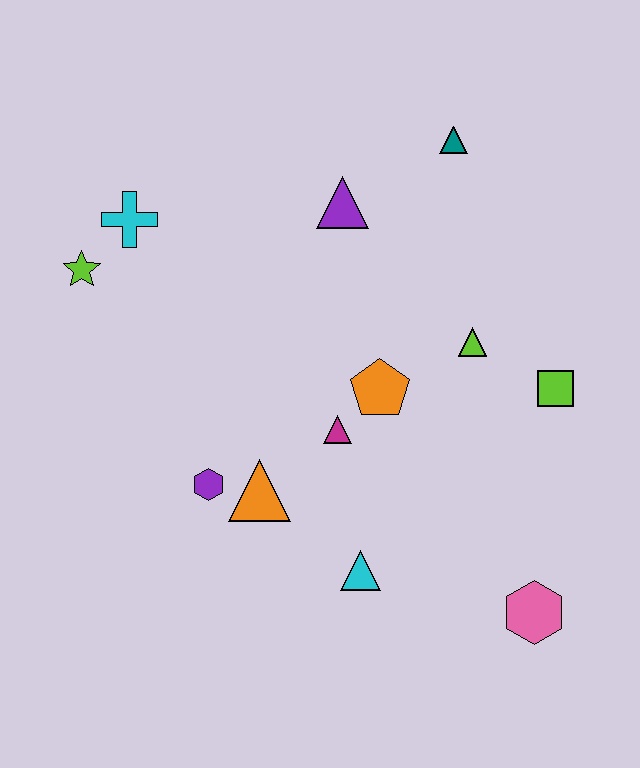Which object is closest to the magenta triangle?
The orange pentagon is closest to the magenta triangle.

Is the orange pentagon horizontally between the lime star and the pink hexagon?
Yes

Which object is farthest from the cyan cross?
The pink hexagon is farthest from the cyan cross.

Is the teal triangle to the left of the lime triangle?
Yes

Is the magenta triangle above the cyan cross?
No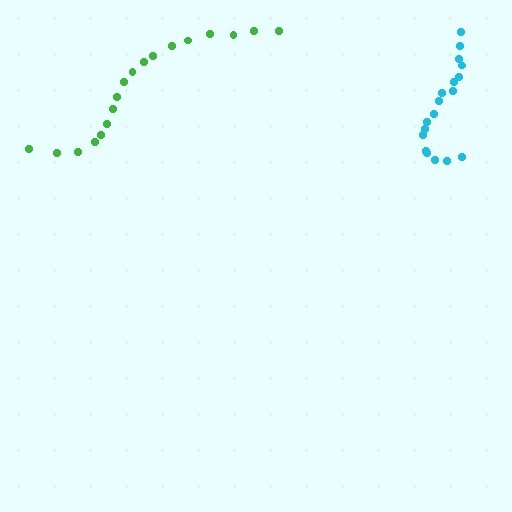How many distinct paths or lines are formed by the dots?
There are 2 distinct paths.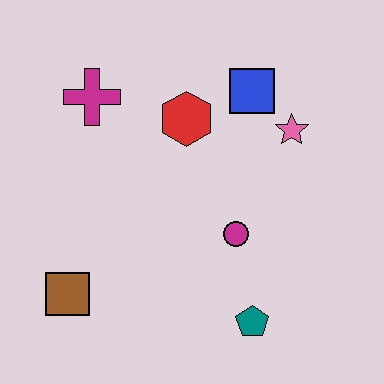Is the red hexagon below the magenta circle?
No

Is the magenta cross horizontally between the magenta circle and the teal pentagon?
No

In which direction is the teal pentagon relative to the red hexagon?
The teal pentagon is below the red hexagon.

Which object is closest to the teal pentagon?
The magenta circle is closest to the teal pentagon.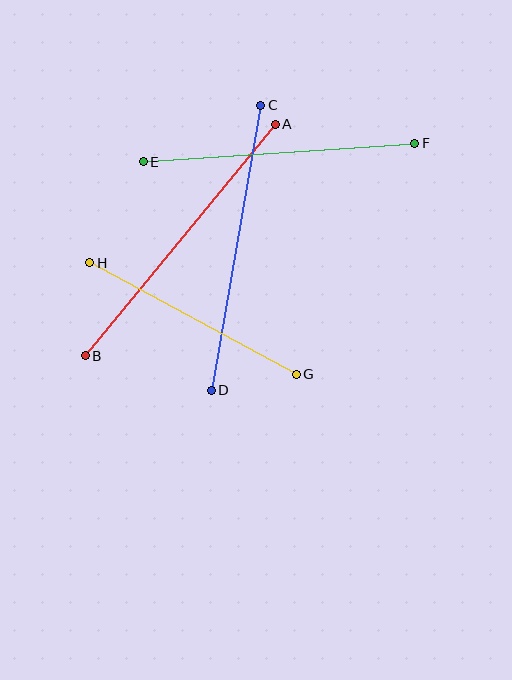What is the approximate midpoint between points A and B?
The midpoint is at approximately (180, 240) pixels.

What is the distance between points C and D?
The distance is approximately 289 pixels.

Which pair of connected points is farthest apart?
Points A and B are farthest apart.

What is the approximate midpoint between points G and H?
The midpoint is at approximately (193, 318) pixels.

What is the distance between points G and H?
The distance is approximately 234 pixels.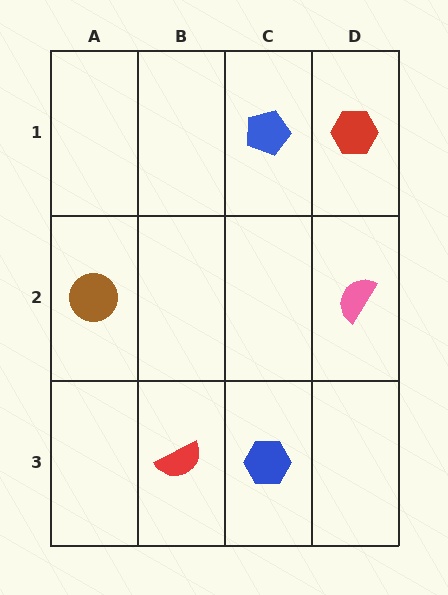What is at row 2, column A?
A brown circle.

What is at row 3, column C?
A blue hexagon.